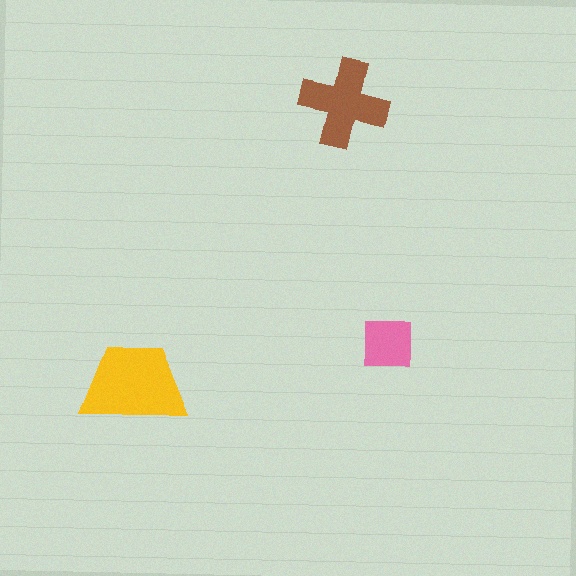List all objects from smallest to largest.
The pink square, the brown cross, the yellow trapezoid.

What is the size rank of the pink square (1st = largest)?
3rd.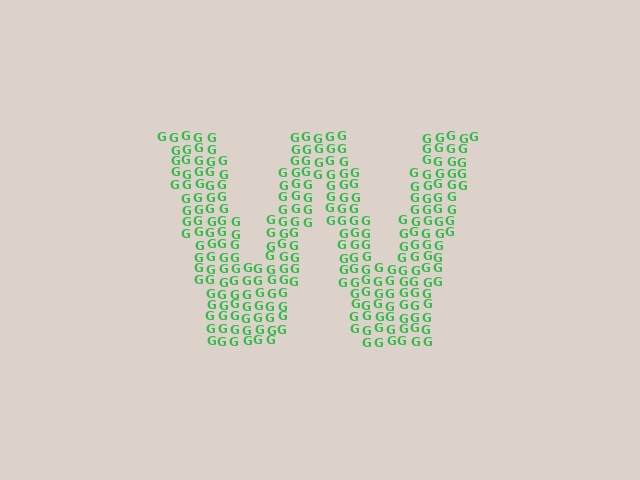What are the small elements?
The small elements are letter G's.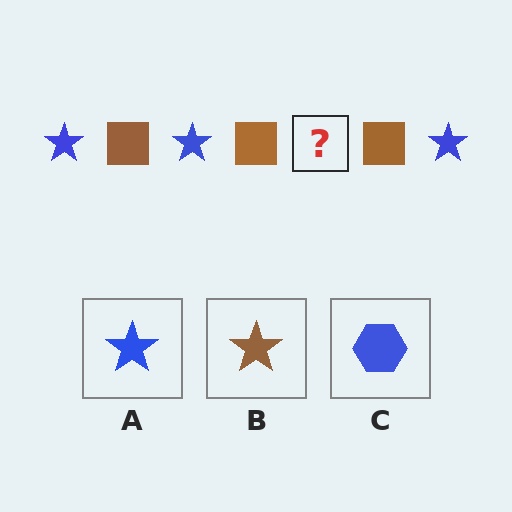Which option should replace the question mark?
Option A.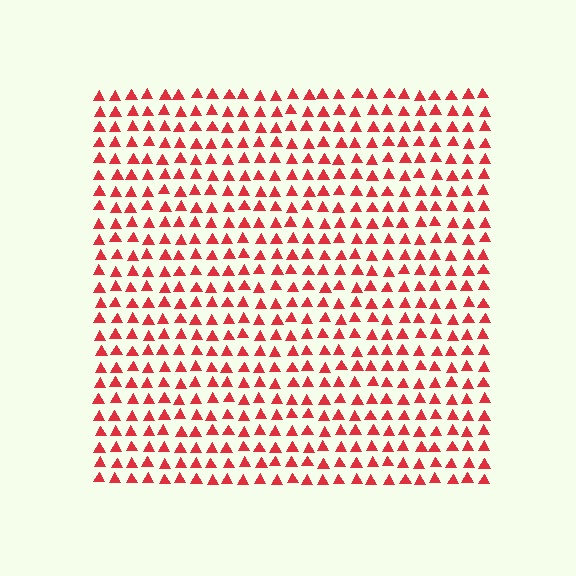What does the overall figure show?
The overall figure shows a square.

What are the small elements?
The small elements are triangles.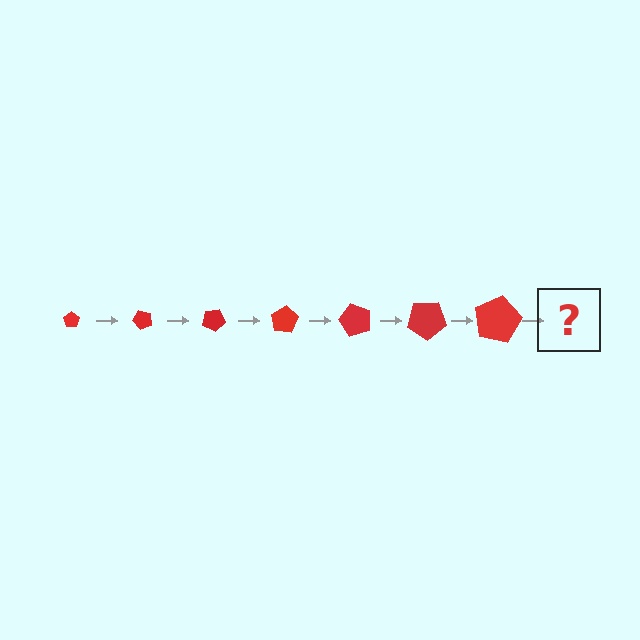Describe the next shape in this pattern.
It should be a pentagon, larger than the previous one and rotated 350 degrees from the start.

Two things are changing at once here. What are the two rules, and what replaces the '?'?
The two rules are that the pentagon grows larger each step and it rotates 50 degrees each step. The '?' should be a pentagon, larger than the previous one and rotated 350 degrees from the start.